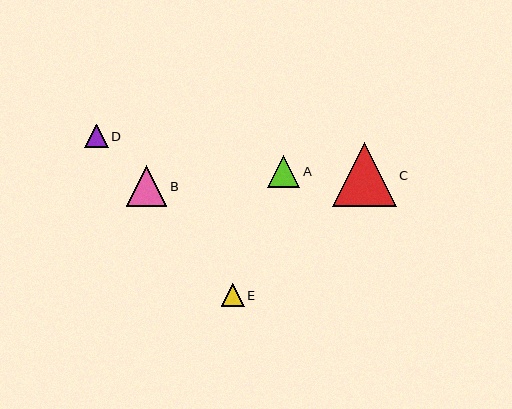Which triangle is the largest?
Triangle C is the largest with a size of approximately 64 pixels.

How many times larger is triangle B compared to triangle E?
Triangle B is approximately 1.8 times the size of triangle E.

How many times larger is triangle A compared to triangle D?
Triangle A is approximately 1.4 times the size of triangle D.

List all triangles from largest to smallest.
From largest to smallest: C, B, A, D, E.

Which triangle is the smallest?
Triangle E is the smallest with a size of approximately 23 pixels.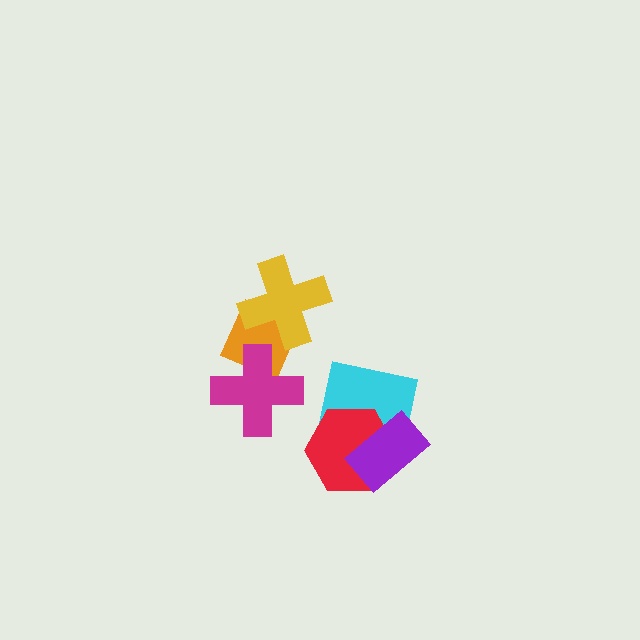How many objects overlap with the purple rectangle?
2 objects overlap with the purple rectangle.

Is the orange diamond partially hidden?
Yes, it is partially covered by another shape.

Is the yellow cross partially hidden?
No, no other shape covers it.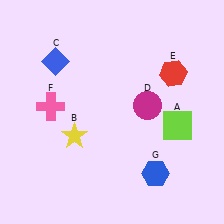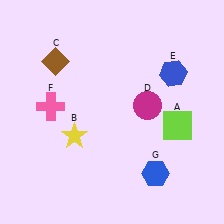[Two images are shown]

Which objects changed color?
C changed from blue to brown. E changed from red to blue.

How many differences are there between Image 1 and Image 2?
There are 2 differences between the two images.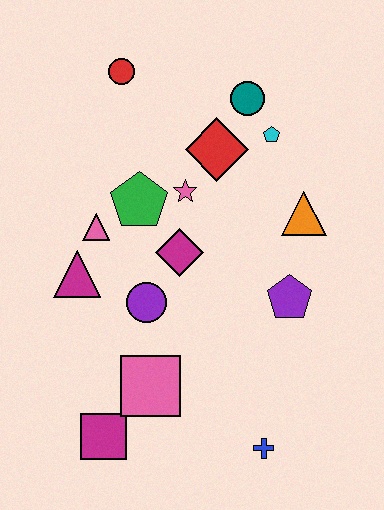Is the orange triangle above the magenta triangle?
Yes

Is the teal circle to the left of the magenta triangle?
No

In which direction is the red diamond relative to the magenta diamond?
The red diamond is above the magenta diamond.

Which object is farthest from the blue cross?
The red circle is farthest from the blue cross.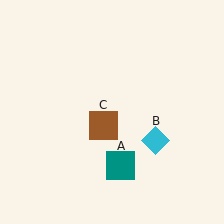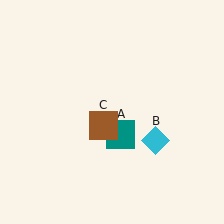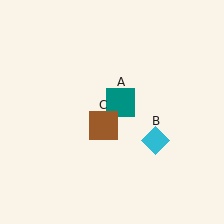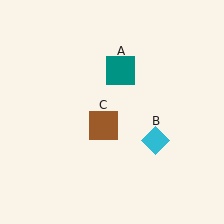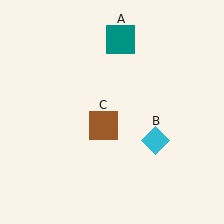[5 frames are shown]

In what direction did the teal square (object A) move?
The teal square (object A) moved up.